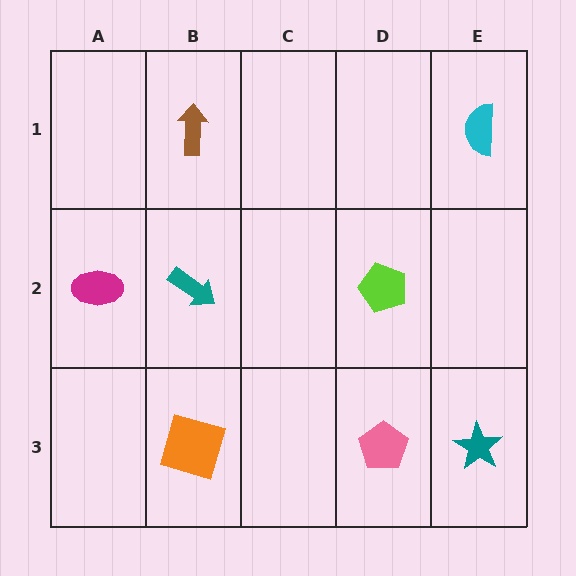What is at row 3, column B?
An orange square.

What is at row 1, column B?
A brown arrow.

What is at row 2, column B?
A teal arrow.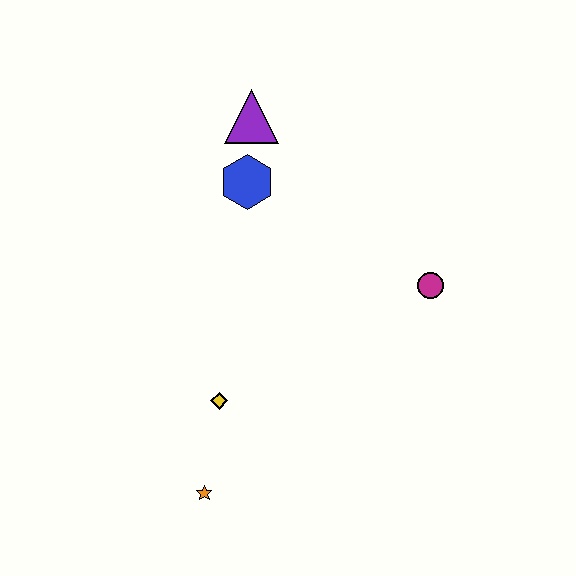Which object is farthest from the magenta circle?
The orange star is farthest from the magenta circle.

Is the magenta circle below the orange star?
No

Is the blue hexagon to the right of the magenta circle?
No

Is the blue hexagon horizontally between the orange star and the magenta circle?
Yes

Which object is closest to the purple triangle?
The blue hexagon is closest to the purple triangle.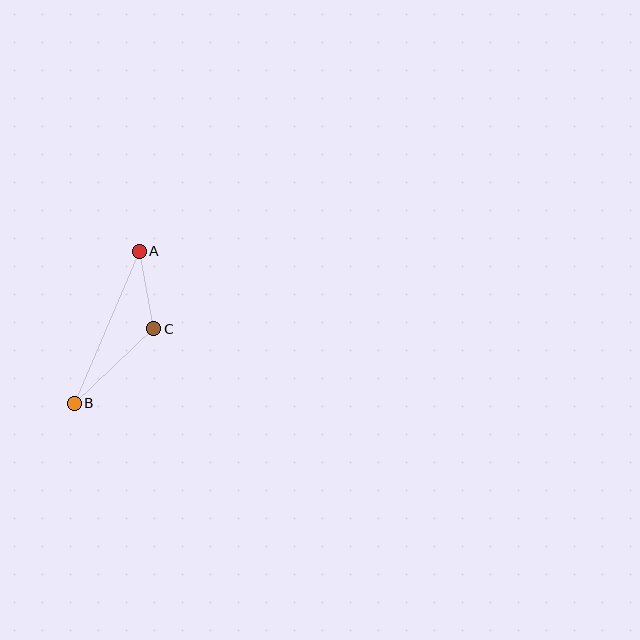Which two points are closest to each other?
Points A and C are closest to each other.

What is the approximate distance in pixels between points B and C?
The distance between B and C is approximately 109 pixels.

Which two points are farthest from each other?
Points A and B are farthest from each other.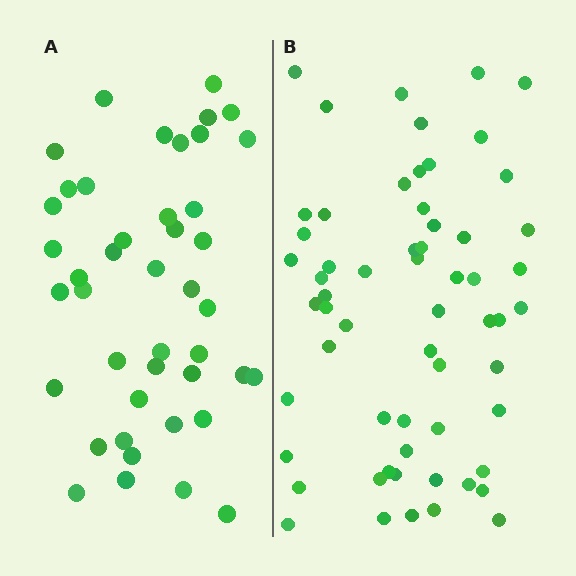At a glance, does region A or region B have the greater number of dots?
Region B (the right region) has more dots.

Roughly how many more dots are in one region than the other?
Region B has approximately 15 more dots than region A.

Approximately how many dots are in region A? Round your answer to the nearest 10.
About 40 dots. (The exact count is 43, which rounds to 40.)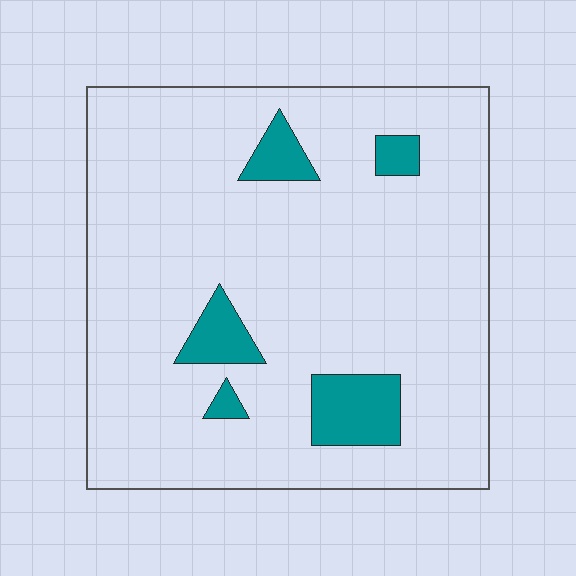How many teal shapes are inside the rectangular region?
5.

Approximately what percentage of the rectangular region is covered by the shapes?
Approximately 10%.